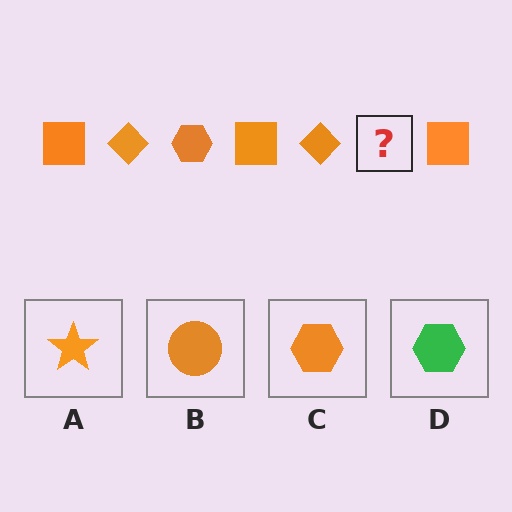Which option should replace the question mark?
Option C.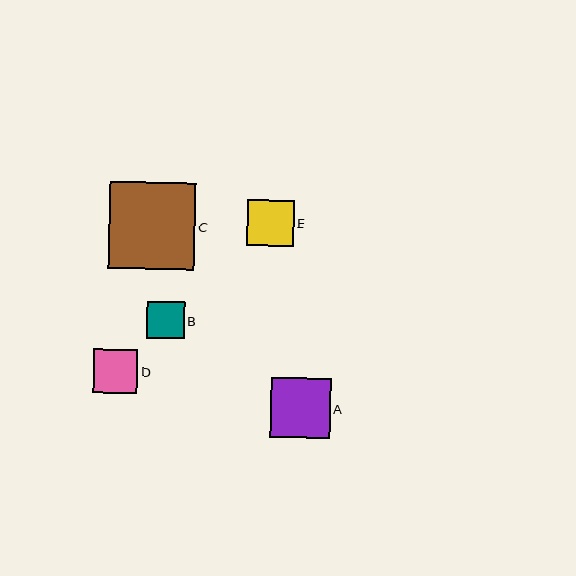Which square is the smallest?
Square B is the smallest with a size of approximately 37 pixels.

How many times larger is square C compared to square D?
Square C is approximately 2.0 times the size of square D.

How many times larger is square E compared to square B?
Square E is approximately 1.2 times the size of square B.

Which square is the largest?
Square C is the largest with a size of approximately 87 pixels.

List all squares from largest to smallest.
From largest to smallest: C, A, E, D, B.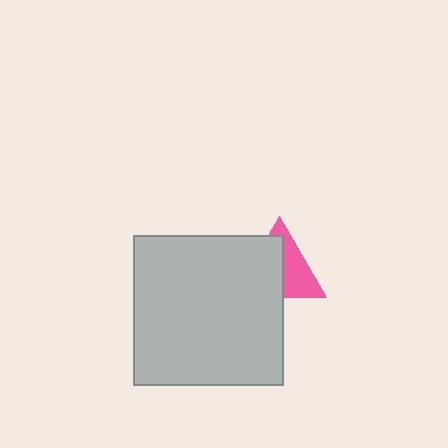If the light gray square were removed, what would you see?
You would see the complete pink triangle.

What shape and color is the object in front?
The object in front is a light gray square.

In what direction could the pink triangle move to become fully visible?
The pink triangle could move toward the upper-right. That would shift it out from behind the light gray square entirely.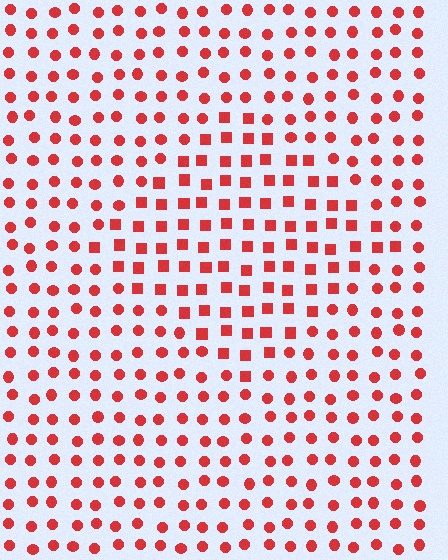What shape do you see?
I see a diamond.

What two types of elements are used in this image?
The image uses squares inside the diamond region and circles outside it.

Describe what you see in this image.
The image is filled with small red elements arranged in a uniform grid. A diamond-shaped region contains squares, while the surrounding area contains circles. The boundary is defined purely by the change in element shape.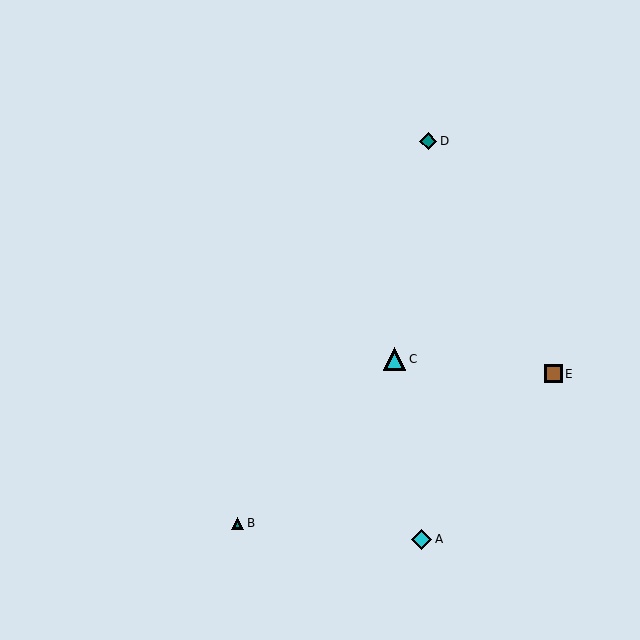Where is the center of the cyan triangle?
The center of the cyan triangle is at (394, 359).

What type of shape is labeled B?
Shape B is a teal triangle.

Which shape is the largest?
The cyan triangle (labeled C) is the largest.